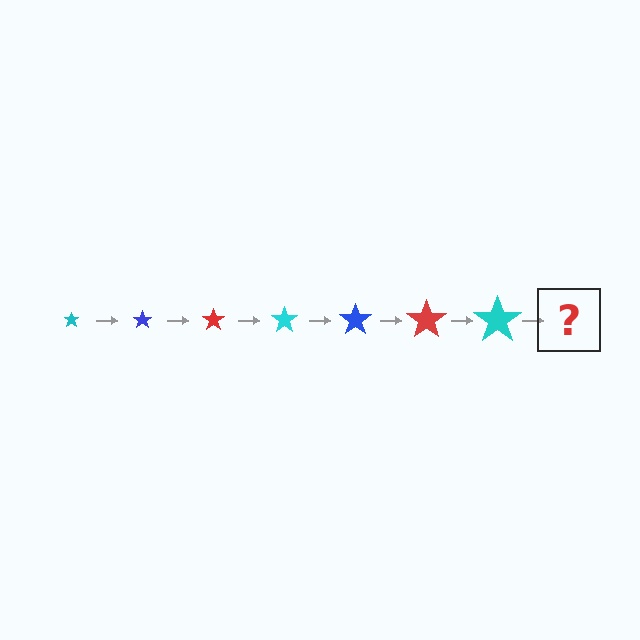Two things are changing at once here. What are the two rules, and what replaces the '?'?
The two rules are that the star grows larger each step and the color cycles through cyan, blue, and red. The '?' should be a blue star, larger than the previous one.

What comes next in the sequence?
The next element should be a blue star, larger than the previous one.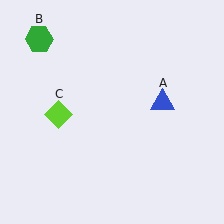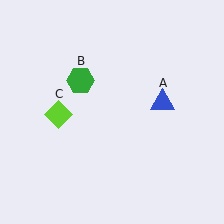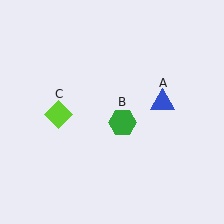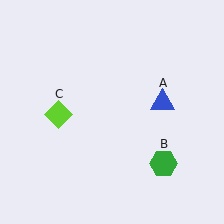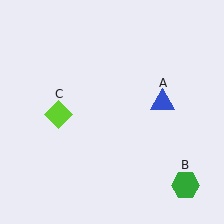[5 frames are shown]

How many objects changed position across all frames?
1 object changed position: green hexagon (object B).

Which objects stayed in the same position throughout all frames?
Blue triangle (object A) and lime diamond (object C) remained stationary.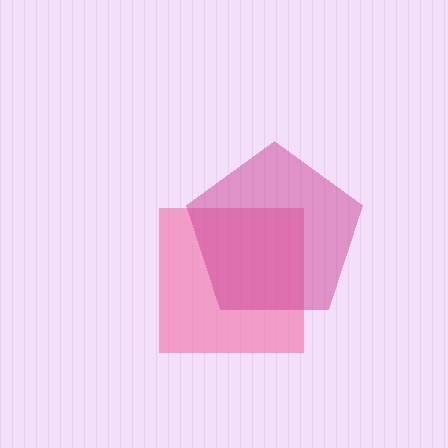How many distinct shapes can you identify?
There are 2 distinct shapes: a pink square, a magenta pentagon.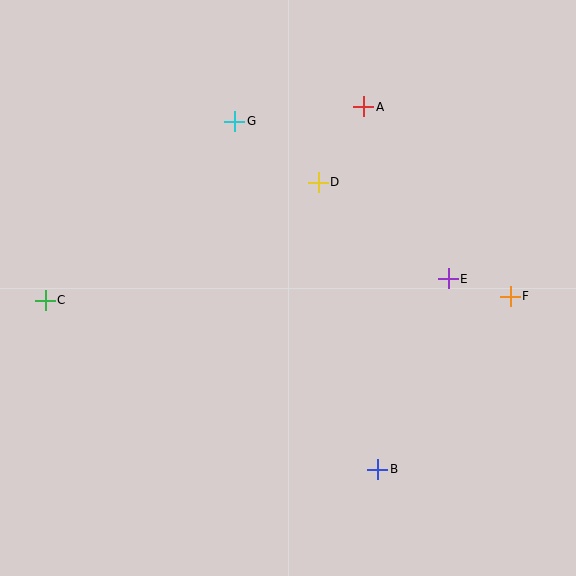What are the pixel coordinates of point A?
Point A is at (364, 107).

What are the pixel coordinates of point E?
Point E is at (448, 279).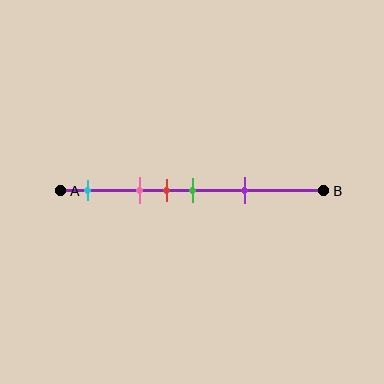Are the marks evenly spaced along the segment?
No, the marks are not evenly spaced.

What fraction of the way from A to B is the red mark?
The red mark is approximately 40% (0.4) of the way from A to B.